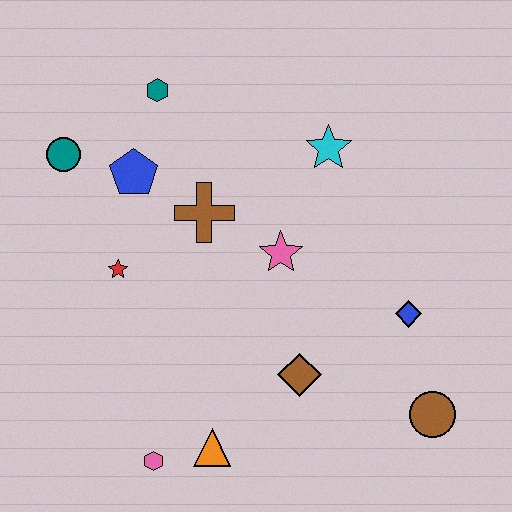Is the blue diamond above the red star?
No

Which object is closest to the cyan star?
The pink star is closest to the cyan star.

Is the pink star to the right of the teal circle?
Yes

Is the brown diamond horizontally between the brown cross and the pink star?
No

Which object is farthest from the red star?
The brown circle is farthest from the red star.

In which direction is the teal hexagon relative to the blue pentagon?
The teal hexagon is above the blue pentagon.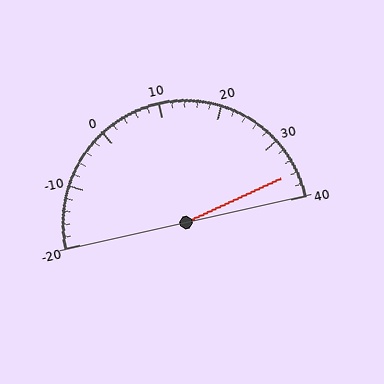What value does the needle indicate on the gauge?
The needle indicates approximately 36.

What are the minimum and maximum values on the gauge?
The gauge ranges from -20 to 40.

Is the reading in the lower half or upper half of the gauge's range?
The reading is in the upper half of the range (-20 to 40).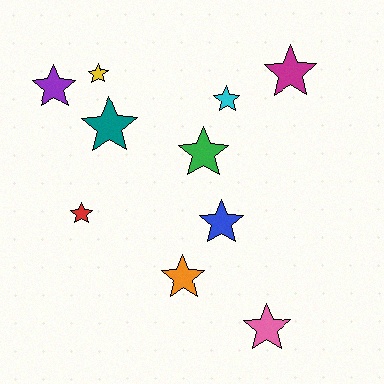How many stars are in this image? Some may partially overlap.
There are 10 stars.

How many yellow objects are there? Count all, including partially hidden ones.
There is 1 yellow object.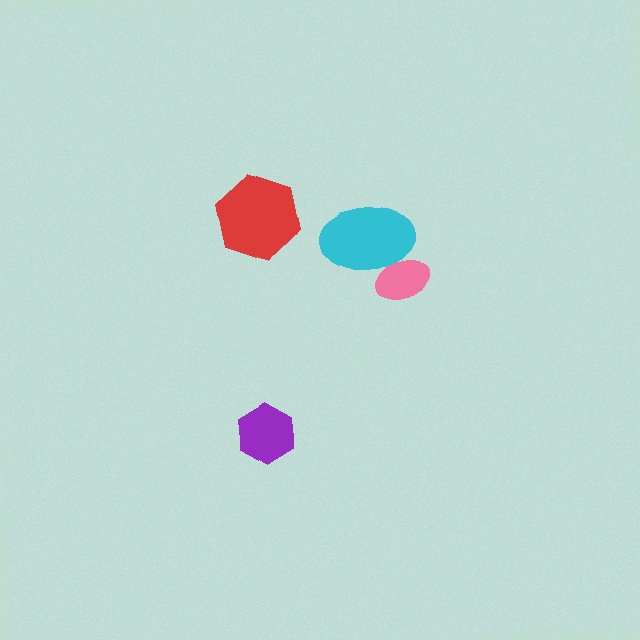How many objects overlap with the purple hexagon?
0 objects overlap with the purple hexagon.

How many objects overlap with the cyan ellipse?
1 object overlaps with the cyan ellipse.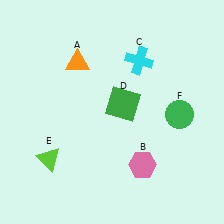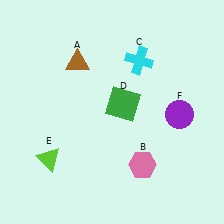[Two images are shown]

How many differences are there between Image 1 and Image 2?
There are 2 differences between the two images.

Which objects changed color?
A changed from orange to brown. F changed from green to purple.